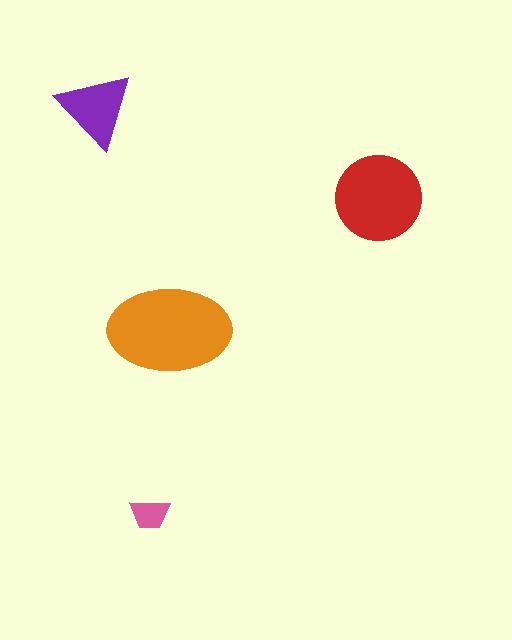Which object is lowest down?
The pink trapezoid is bottommost.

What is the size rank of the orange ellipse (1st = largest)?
1st.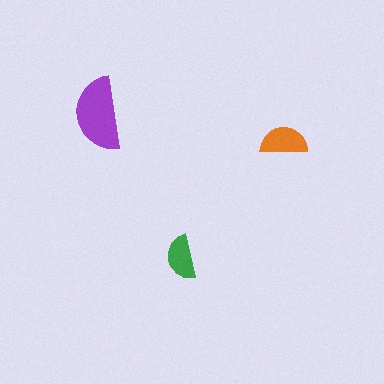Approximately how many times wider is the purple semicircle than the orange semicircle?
About 1.5 times wider.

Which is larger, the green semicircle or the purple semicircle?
The purple one.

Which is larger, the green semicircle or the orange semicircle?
The orange one.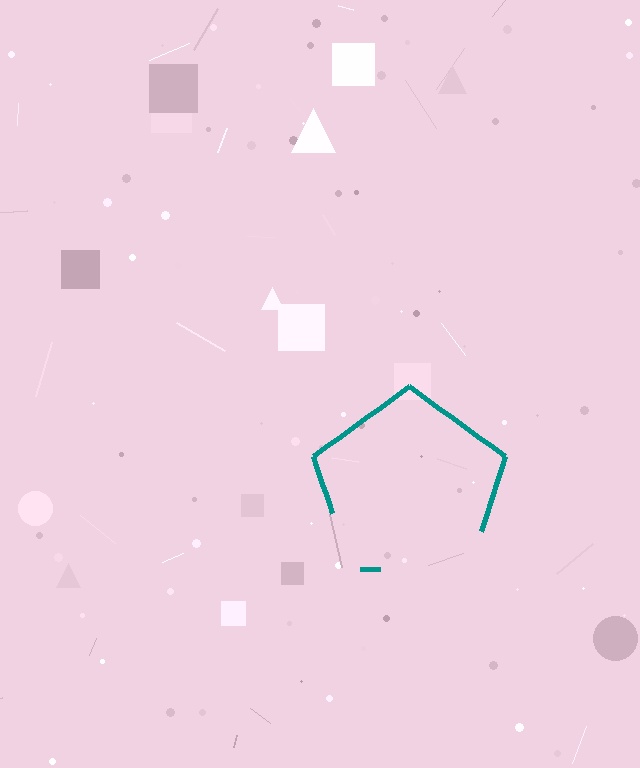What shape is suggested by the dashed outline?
The dashed outline suggests a pentagon.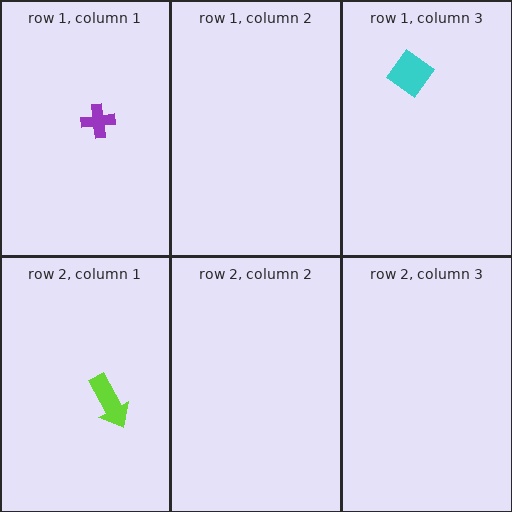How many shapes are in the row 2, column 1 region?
1.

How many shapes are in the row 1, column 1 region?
1.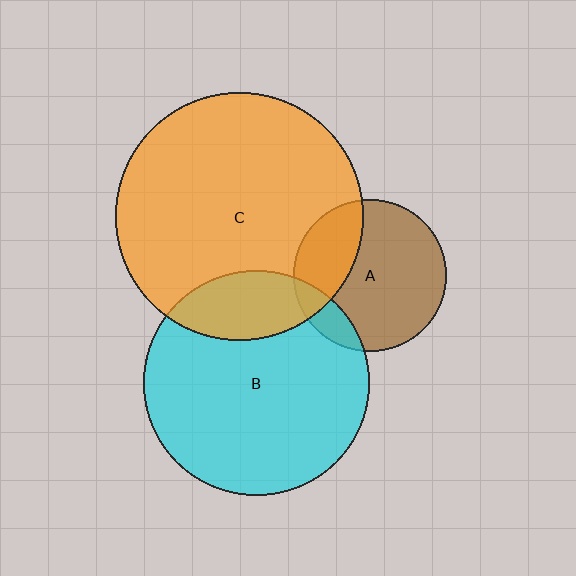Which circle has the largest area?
Circle C (orange).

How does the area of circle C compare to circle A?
Approximately 2.6 times.